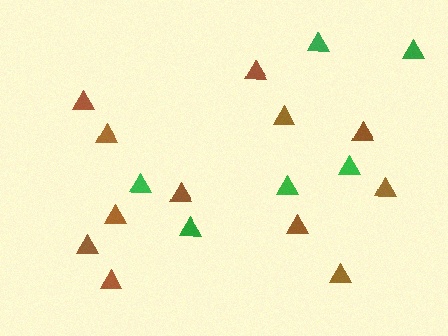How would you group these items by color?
There are 2 groups: one group of brown triangles (12) and one group of green triangles (6).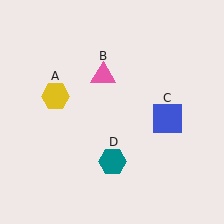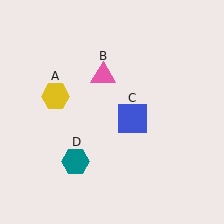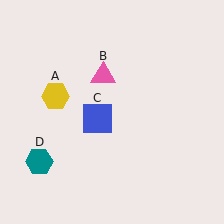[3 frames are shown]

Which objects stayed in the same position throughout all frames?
Yellow hexagon (object A) and pink triangle (object B) remained stationary.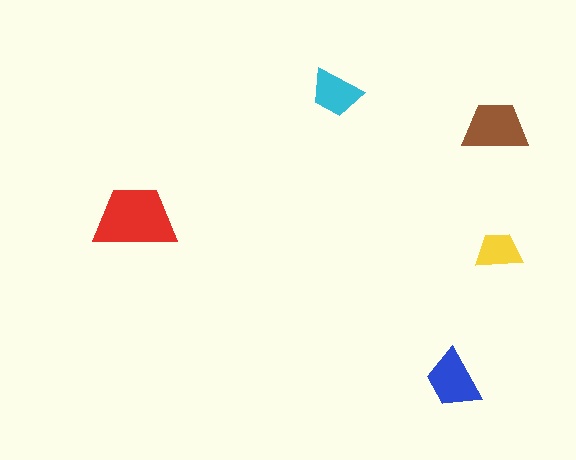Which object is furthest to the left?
The red trapezoid is leftmost.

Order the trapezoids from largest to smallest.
the red one, the brown one, the blue one, the cyan one, the yellow one.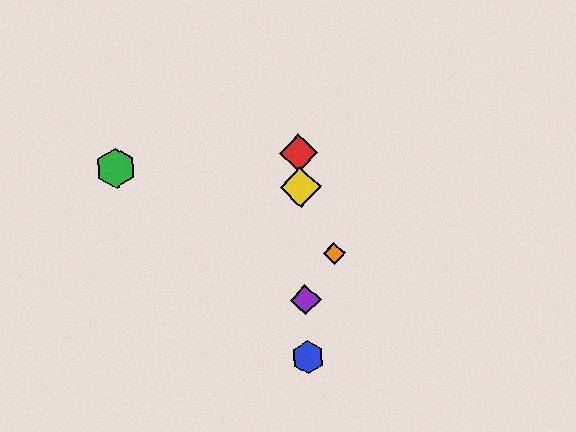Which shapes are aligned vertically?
The red diamond, the blue hexagon, the yellow diamond, the purple diamond are aligned vertically.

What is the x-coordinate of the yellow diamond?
The yellow diamond is at x≈301.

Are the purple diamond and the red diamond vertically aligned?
Yes, both are at x≈306.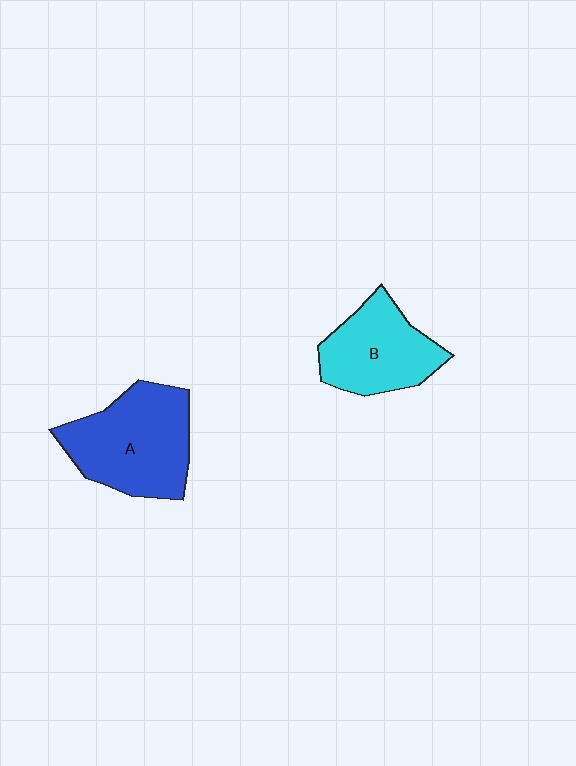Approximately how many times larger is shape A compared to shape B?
Approximately 1.3 times.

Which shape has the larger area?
Shape A (blue).